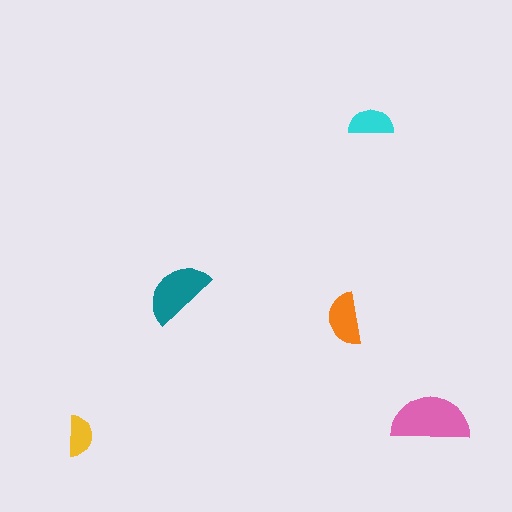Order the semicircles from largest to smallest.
the pink one, the teal one, the orange one, the cyan one, the yellow one.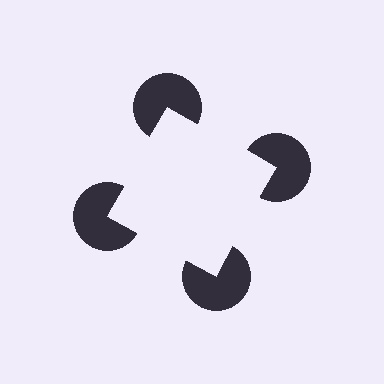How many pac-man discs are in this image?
There are 4 — one at each vertex of the illusory square.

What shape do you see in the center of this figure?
An illusory square — its edges are inferred from the aligned wedge cuts in the pac-man discs, not physically drawn.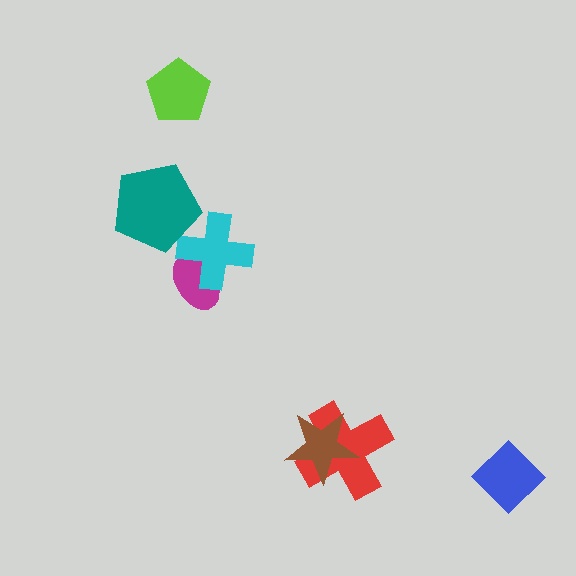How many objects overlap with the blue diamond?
0 objects overlap with the blue diamond.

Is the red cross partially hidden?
Yes, it is partially covered by another shape.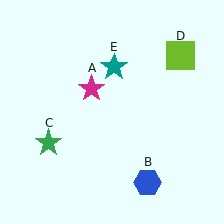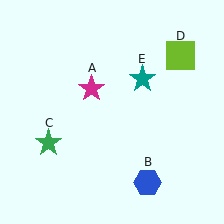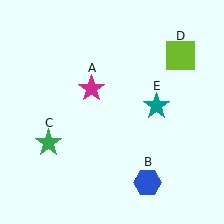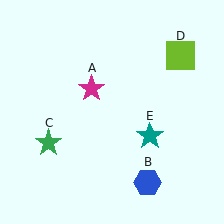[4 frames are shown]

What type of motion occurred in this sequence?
The teal star (object E) rotated clockwise around the center of the scene.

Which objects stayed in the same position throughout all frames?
Magenta star (object A) and blue hexagon (object B) and green star (object C) and lime square (object D) remained stationary.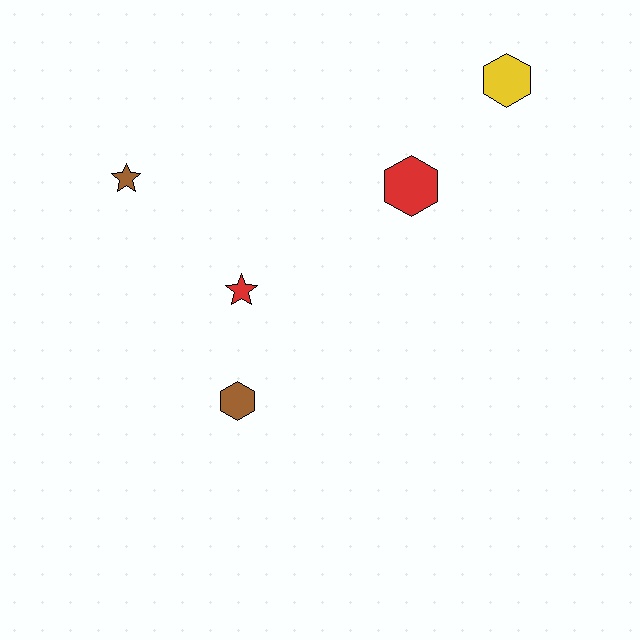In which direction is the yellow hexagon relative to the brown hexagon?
The yellow hexagon is above the brown hexagon.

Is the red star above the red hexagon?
No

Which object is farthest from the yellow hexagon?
The brown hexagon is farthest from the yellow hexagon.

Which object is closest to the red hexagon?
The yellow hexagon is closest to the red hexagon.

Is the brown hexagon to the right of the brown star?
Yes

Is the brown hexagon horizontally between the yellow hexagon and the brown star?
Yes